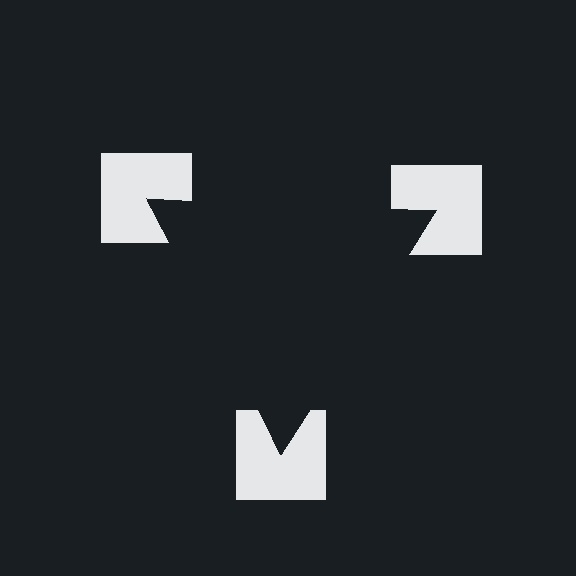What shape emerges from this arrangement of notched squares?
An illusory triangle — its edges are inferred from the aligned wedge cuts in the notched squares, not physically drawn.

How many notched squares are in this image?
There are 3 — one at each vertex of the illusory triangle.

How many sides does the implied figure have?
3 sides.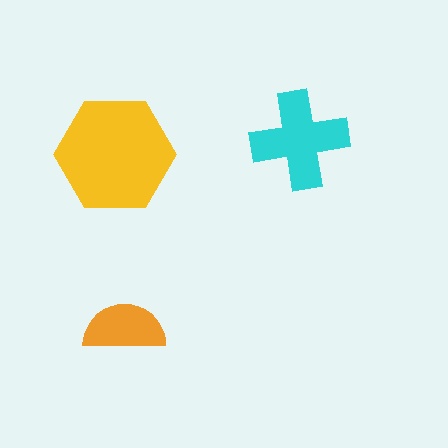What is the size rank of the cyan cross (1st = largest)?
2nd.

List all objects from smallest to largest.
The orange semicircle, the cyan cross, the yellow hexagon.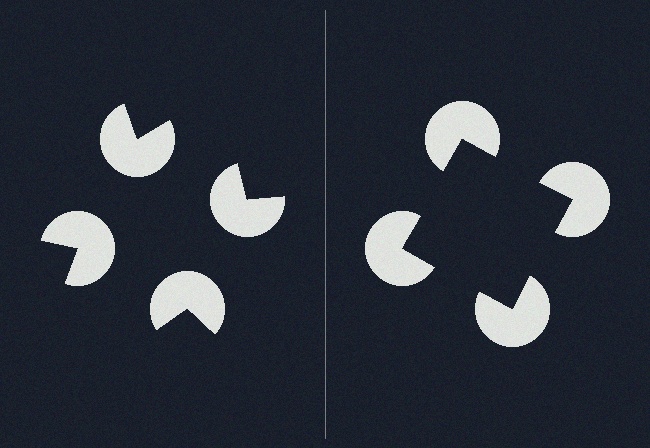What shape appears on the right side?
An illusory square.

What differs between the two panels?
The pac-man discs are positioned identically on both sides; only the wedge orientations differ. On the right they align to a square; on the left they are misaligned.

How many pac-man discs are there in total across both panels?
8 — 4 on each side.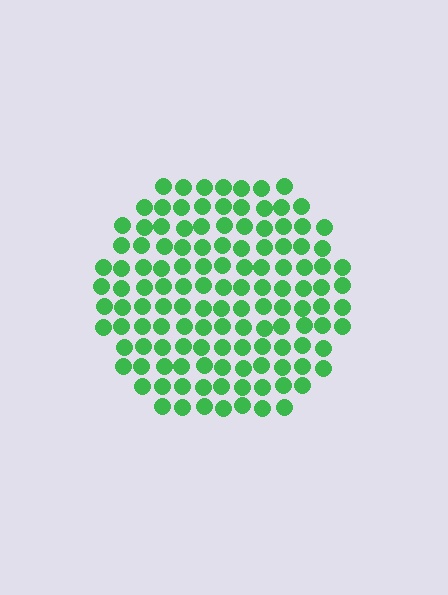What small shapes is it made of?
It is made of small circles.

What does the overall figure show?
The overall figure shows a circle.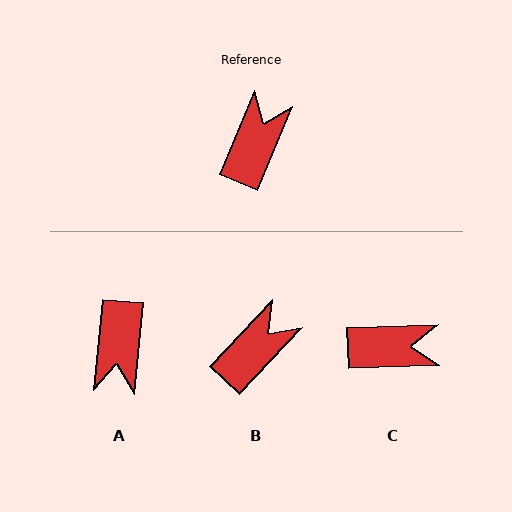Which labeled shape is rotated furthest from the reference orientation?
A, about 163 degrees away.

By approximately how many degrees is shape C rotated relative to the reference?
Approximately 65 degrees clockwise.